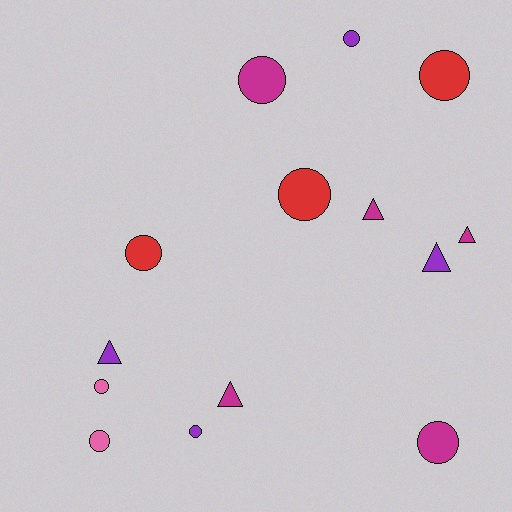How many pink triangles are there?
There are no pink triangles.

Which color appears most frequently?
Magenta, with 5 objects.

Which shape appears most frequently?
Circle, with 9 objects.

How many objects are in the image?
There are 14 objects.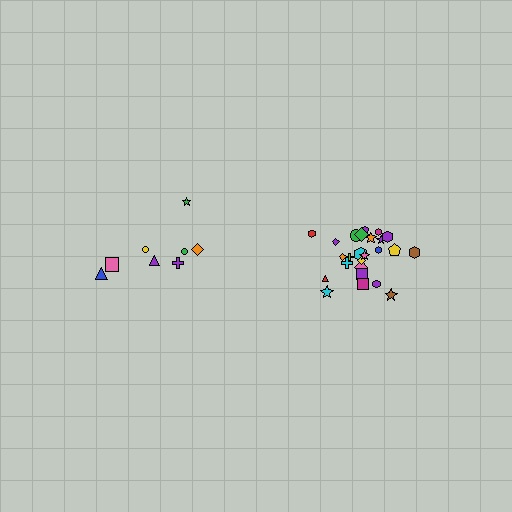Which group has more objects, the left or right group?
The right group.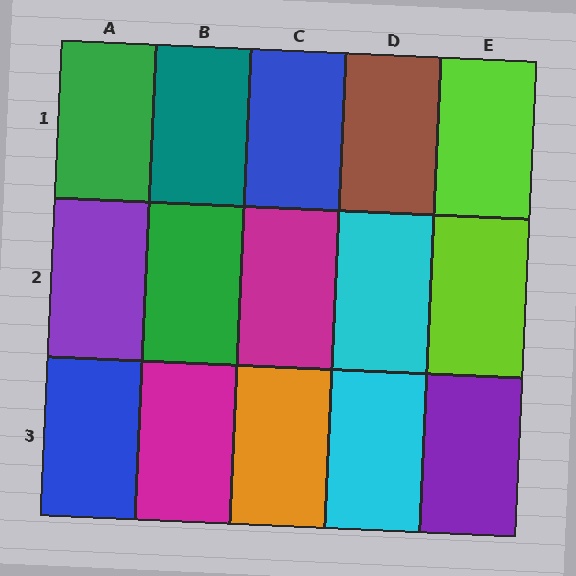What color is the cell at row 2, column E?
Lime.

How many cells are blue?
2 cells are blue.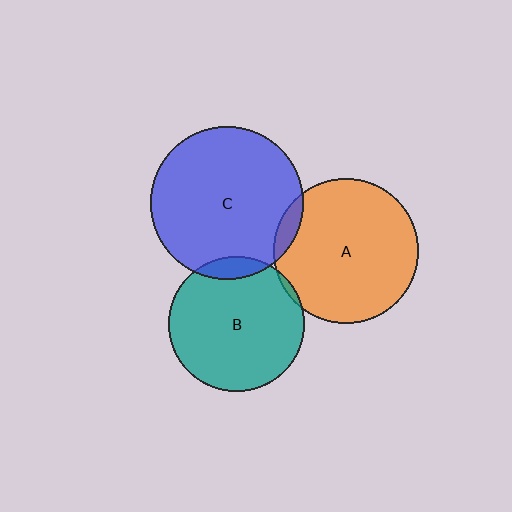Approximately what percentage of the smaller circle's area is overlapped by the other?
Approximately 5%.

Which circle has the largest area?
Circle C (blue).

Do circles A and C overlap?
Yes.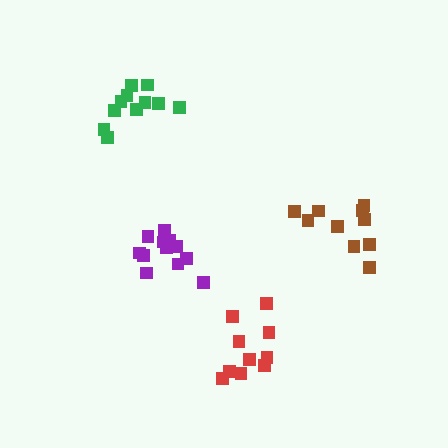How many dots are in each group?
Group 1: 12 dots, Group 2: 10 dots, Group 3: 10 dots, Group 4: 11 dots (43 total).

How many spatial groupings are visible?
There are 4 spatial groupings.